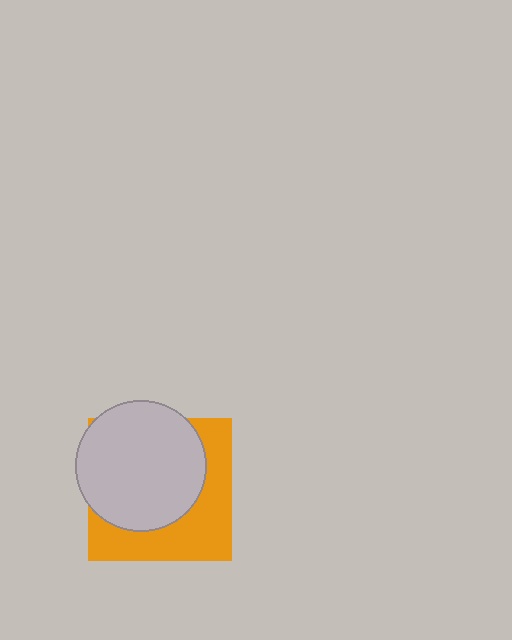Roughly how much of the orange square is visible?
A small part of it is visible (roughly 42%).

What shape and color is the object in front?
The object in front is a light gray circle.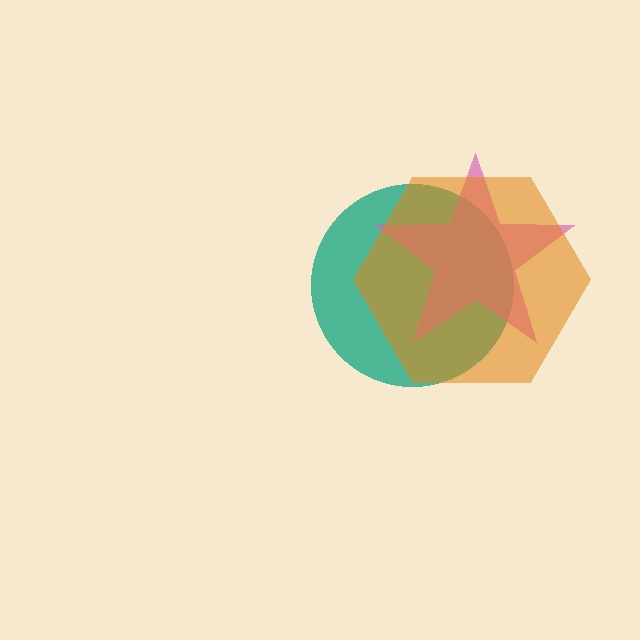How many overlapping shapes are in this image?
There are 3 overlapping shapes in the image.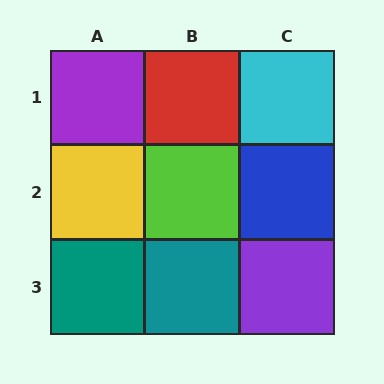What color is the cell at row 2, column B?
Lime.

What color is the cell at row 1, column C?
Cyan.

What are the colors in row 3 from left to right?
Teal, teal, purple.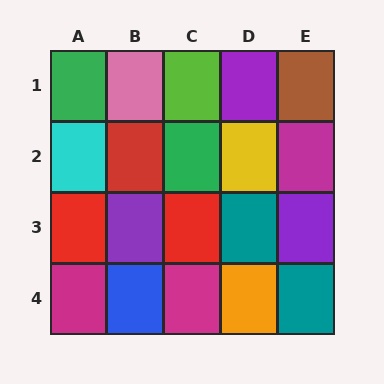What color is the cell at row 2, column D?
Yellow.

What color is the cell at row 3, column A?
Red.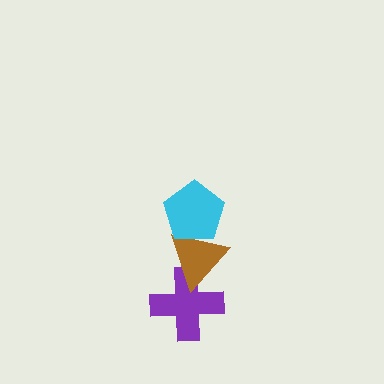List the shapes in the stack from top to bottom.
From top to bottom: the cyan pentagon, the brown triangle, the purple cross.